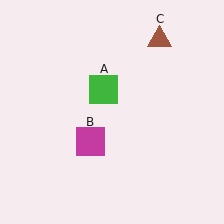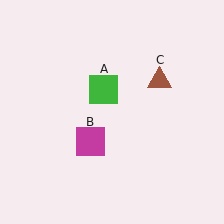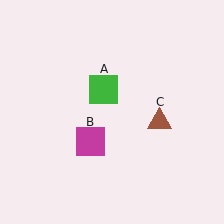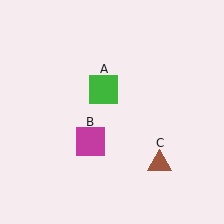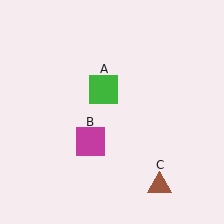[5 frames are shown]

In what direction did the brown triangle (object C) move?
The brown triangle (object C) moved down.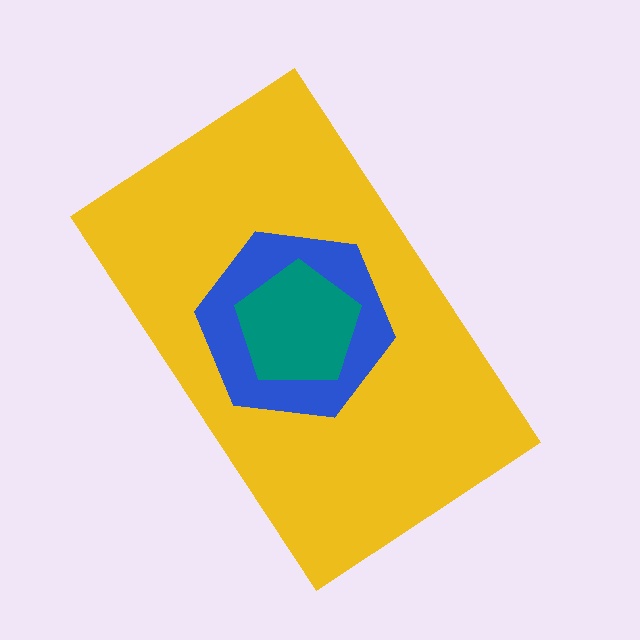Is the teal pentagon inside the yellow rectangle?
Yes.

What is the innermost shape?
The teal pentagon.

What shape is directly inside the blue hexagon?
The teal pentagon.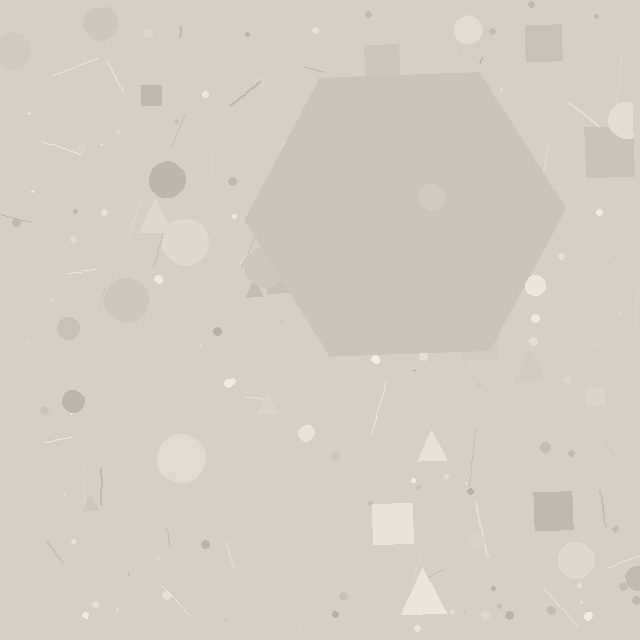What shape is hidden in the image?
A hexagon is hidden in the image.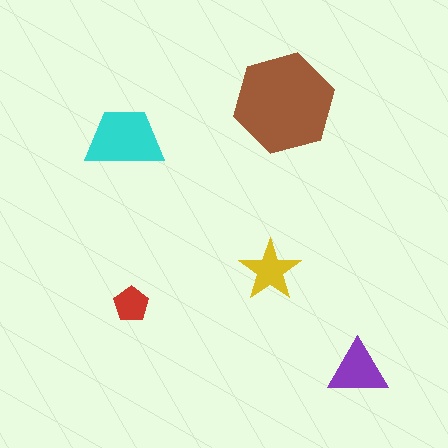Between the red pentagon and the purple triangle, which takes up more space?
The purple triangle.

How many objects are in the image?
There are 5 objects in the image.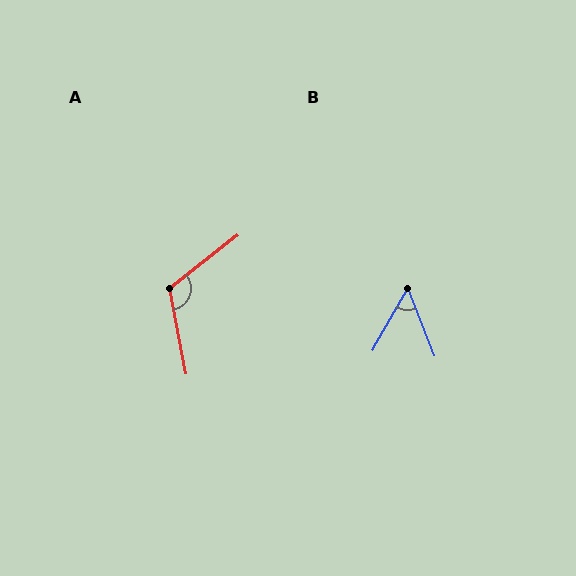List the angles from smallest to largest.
B (51°), A (117°).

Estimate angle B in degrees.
Approximately 51 degrees.